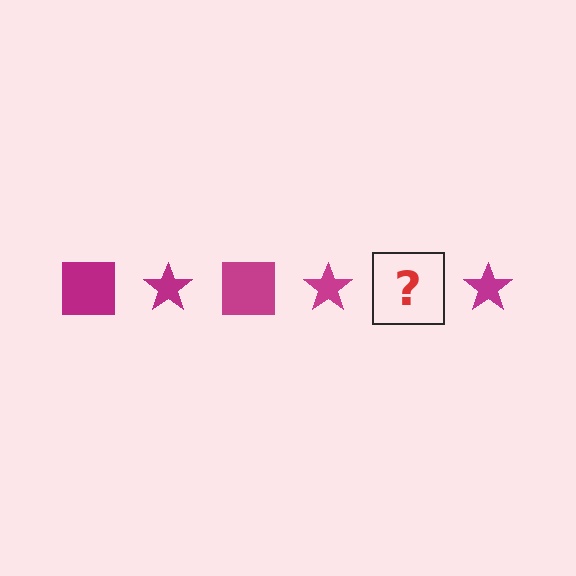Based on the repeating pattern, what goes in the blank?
The blank should be a magenta square.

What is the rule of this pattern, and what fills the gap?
The rule is that the pattern cycles through square, star shapes in magenta. The gap should be filled with a magenta square.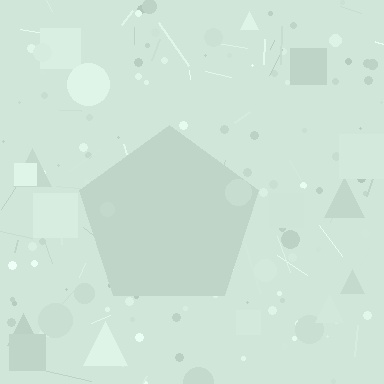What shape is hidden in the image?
A pentagon is hidden in the image.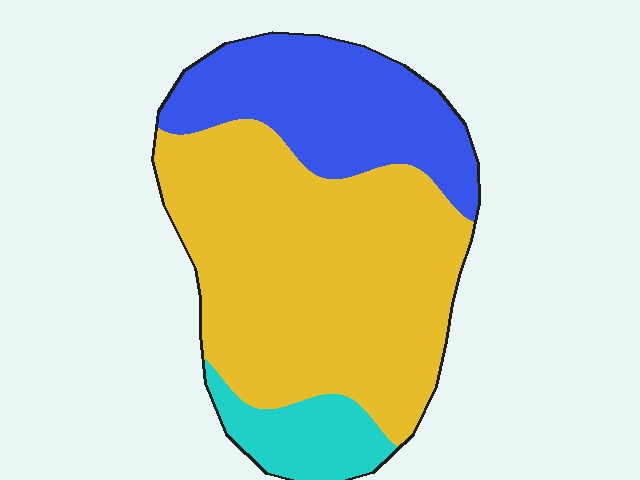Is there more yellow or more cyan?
Yellow.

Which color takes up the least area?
Cyan, at roughly 10%.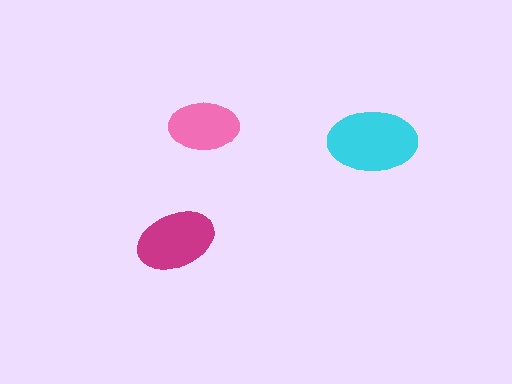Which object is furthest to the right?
The cyan ellipse is rightmost.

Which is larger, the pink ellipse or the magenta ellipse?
The magenta one.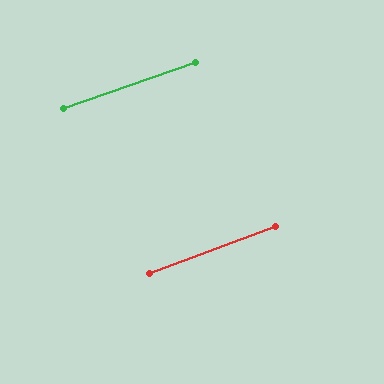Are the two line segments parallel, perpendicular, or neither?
Parallel — their directions differ by only 1.5°.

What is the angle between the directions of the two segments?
Approximately 1 degree.